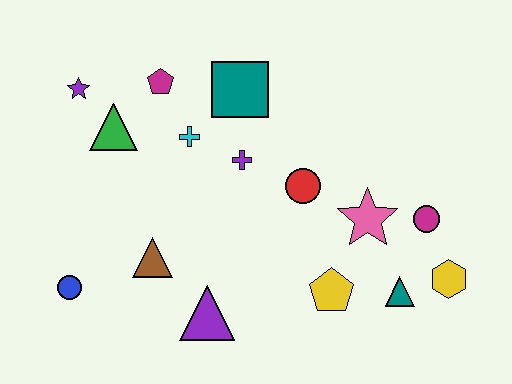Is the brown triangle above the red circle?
No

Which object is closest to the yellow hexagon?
The teal triangle is closest to the yellow hexagon.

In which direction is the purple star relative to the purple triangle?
The purple star is above the purple triangle.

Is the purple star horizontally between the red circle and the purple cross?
No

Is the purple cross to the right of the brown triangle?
Yes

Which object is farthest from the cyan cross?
The yellow hexagon is farthest from the cyan cross.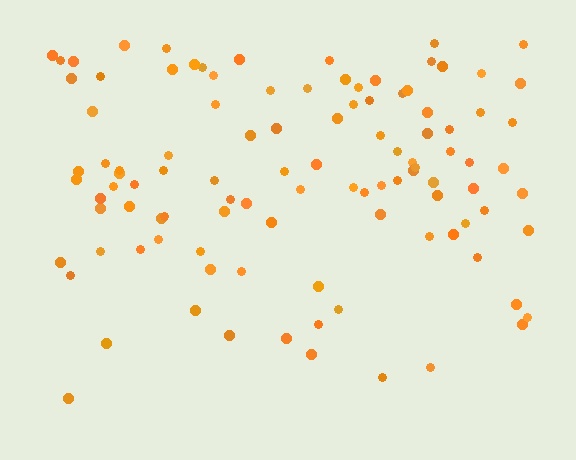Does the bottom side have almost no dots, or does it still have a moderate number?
Still a moderate number, just noticeably fewer than the top.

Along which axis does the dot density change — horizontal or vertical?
Vertical.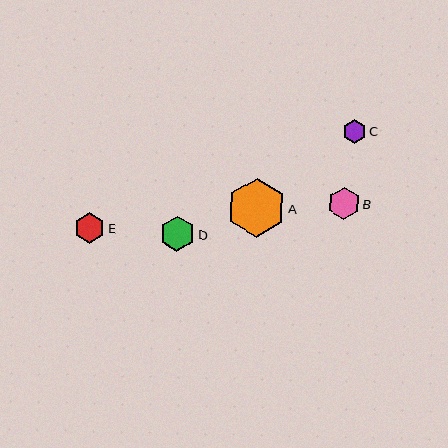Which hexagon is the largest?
Hexagon A is the largest with a size of approximately 58 pixels.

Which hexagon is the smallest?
Hexagon C is the smallest with a size of approximately 24 pixels.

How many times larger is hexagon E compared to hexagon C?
Hexagon E is approximately 1.3 times the size of hexagon C.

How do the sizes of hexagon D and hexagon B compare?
Hexagon D and hexagon B are approximately the same size.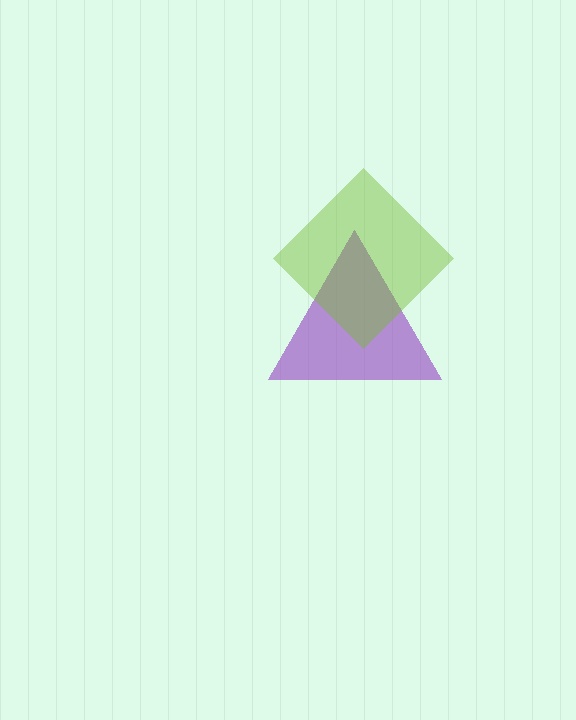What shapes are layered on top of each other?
The layered shapes are: a purple triangle, a lime diamond.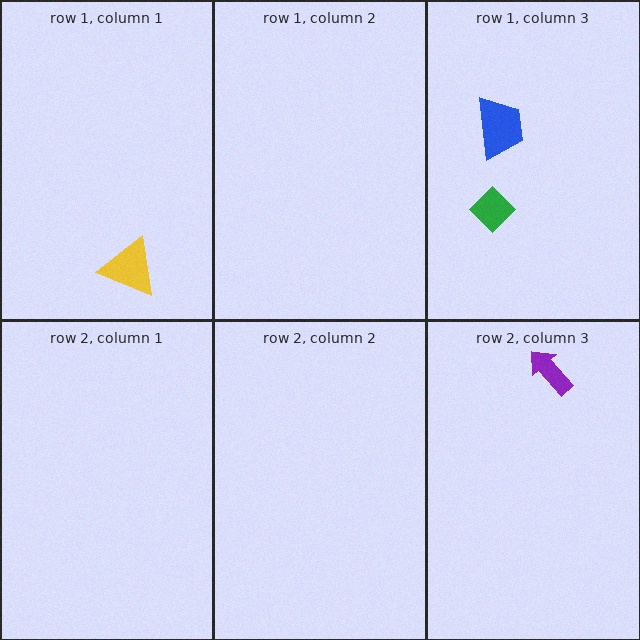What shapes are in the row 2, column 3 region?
The purple arrow.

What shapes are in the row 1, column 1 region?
The yellow triangle.